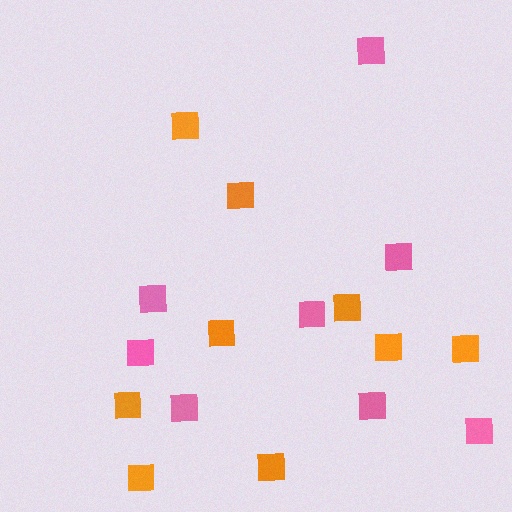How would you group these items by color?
There are 2 groups: one group of orange squares (9) and one group of pink squares (8).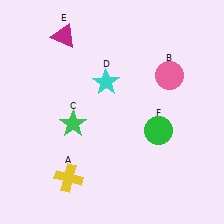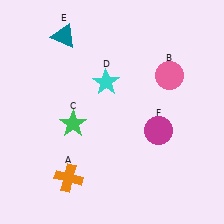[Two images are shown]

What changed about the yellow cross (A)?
In Image 1, A is yellow. In Image 2, it changed to orange.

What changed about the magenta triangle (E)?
In Image 1, E is magenta. In Image 2, it changed to teal.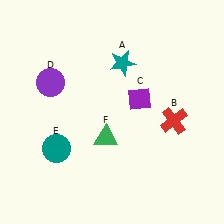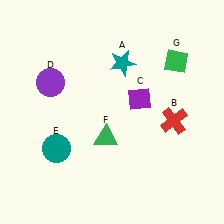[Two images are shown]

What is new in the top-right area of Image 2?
A green diamond (G) was added in the top-right area of Image 2.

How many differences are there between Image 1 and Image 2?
There is 1 difference between the two images.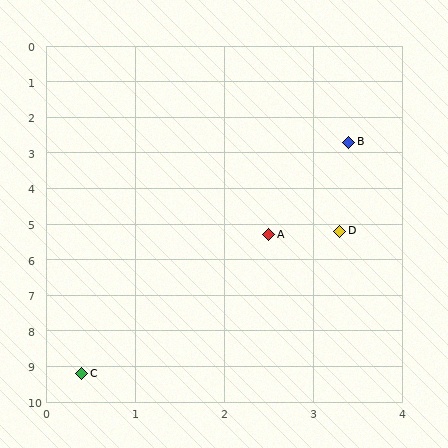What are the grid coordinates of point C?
Point C is at approximately (0.4, 9.2).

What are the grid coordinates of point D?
Point D is at approximately (3.3, 5.2).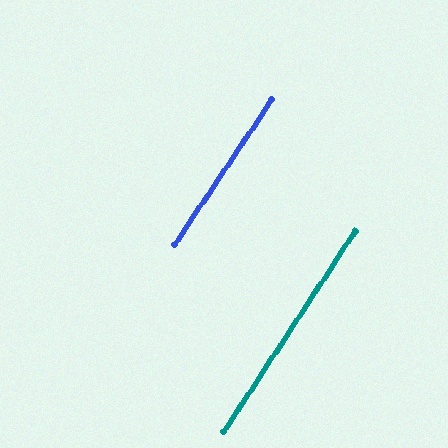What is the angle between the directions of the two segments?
Approximately 1 degree.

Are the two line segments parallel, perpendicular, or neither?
Parallel — their directions differ by only 0.5°.